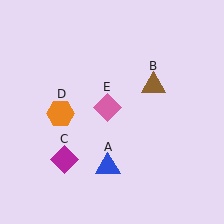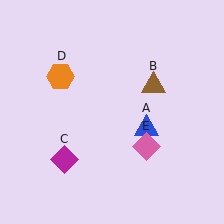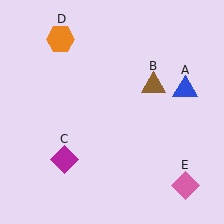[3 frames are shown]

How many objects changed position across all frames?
3 objects changed position: blue triangle (object A), orange hexagon (object D), pink diamond (object E).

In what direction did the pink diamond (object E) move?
The pink diamond (object E) moved down and to the right.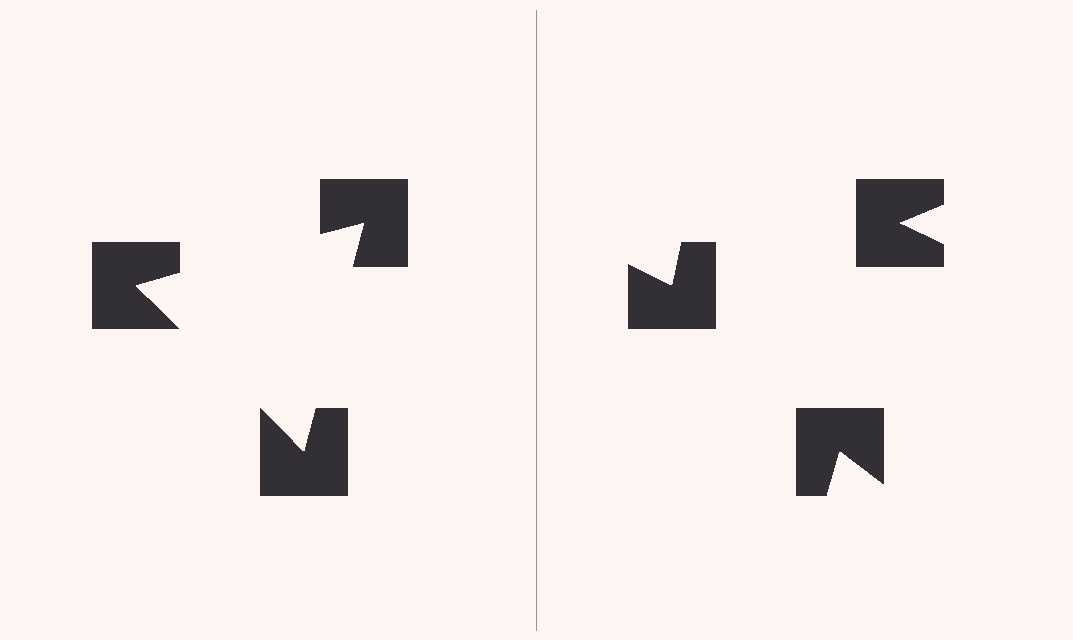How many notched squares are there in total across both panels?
6 — 3 on each side.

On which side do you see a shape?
An illusory triangle appears on the left side. On the right side the wedge cuts are rotated, so no coherent shape forms.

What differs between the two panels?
The notched squares are positioned identically on both sides; only the wedge orientations differ. On the left they align to a triangle; on the right they are misaligned.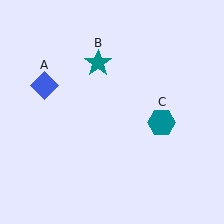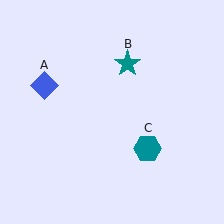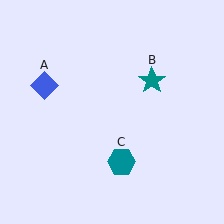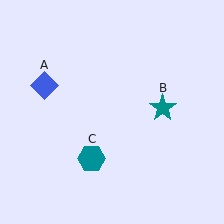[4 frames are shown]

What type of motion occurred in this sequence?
The teal star (object B), teal hexagon (object C) rotated clockwise around the center of the scene.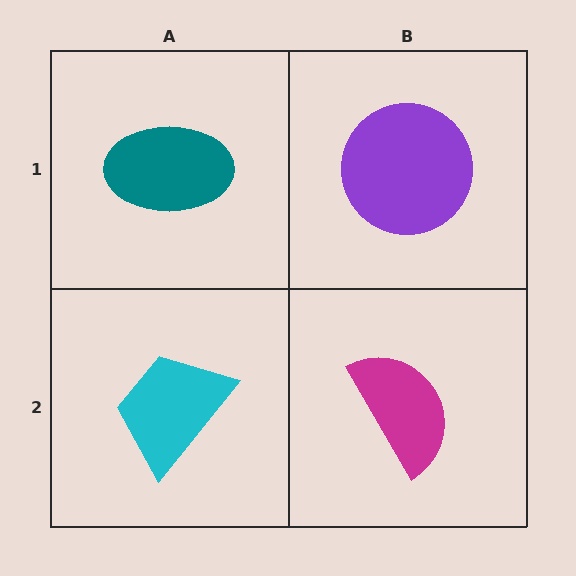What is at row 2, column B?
A magenta semicircle.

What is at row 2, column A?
A cyan trapezoid.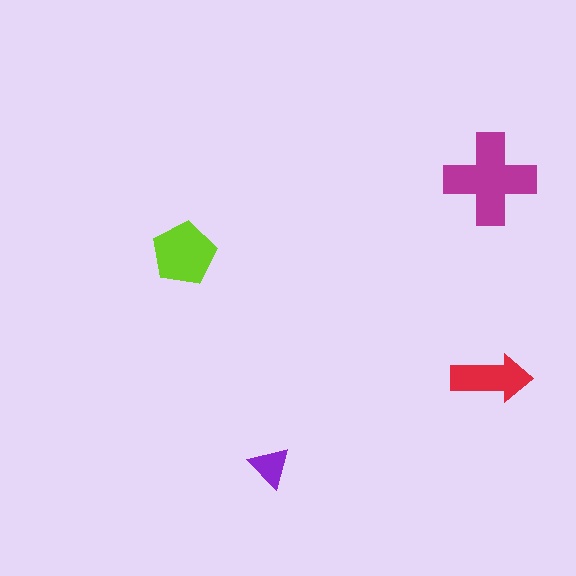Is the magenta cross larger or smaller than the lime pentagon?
Larger.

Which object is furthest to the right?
The red arrow is rightmost.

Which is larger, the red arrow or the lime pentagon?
The lime pentagon.